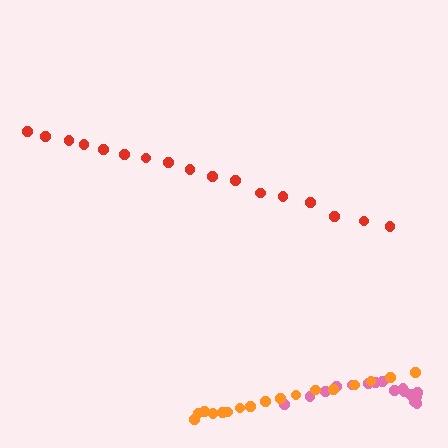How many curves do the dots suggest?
There are 3 distinct paths.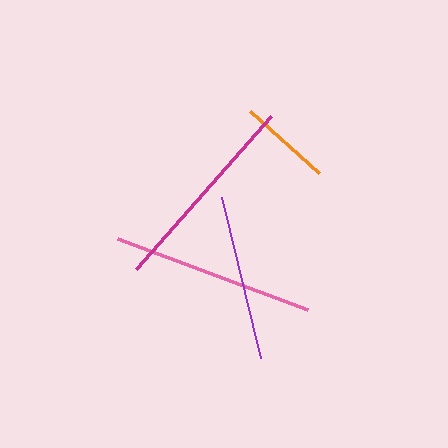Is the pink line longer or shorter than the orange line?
The pink line is longer than the orange line.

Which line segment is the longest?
The magenta line is the longest at approximately 204 pixels.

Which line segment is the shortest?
The orange line is the shortest at approximately 92 pixels.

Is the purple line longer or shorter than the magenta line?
The magenta line is longer than the purple line.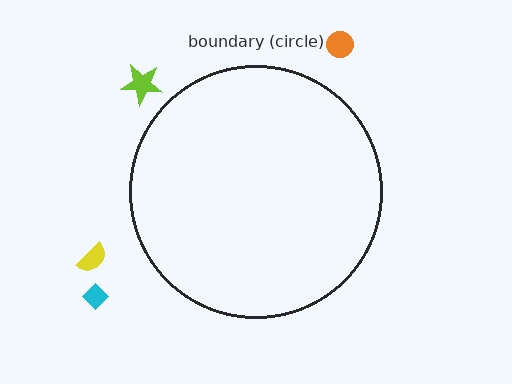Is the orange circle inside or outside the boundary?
Outside.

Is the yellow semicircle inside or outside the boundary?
Outside.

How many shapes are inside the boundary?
0 inside, 4 outside.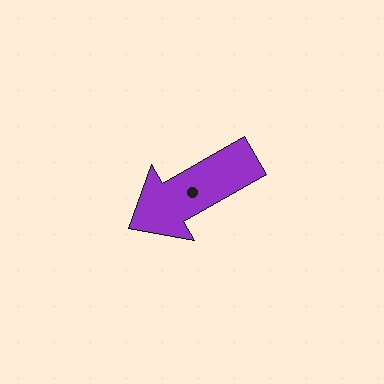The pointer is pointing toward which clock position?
Roughly 8 o'clock.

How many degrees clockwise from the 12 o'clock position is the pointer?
Approximately 240 degrees.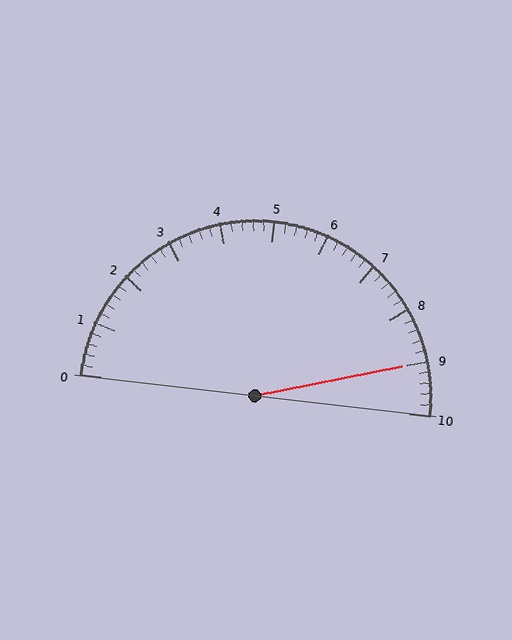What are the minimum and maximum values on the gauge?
The gauge ranges from 0 to 10.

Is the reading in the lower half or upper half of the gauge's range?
The reading is in the upper half of the range (0 to 10).